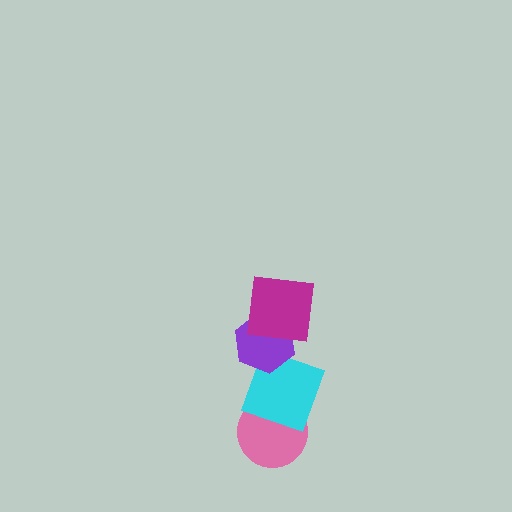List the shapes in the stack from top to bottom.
From top to bottom: the magenta square, the purple hexagon, the cyan square, the pink circle.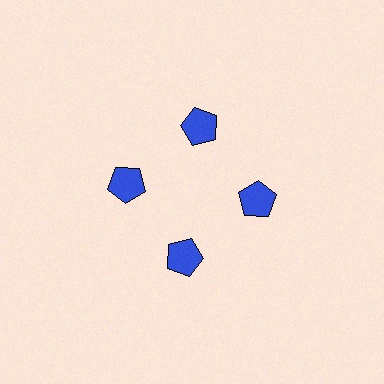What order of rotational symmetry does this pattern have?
This pattern has 4-fold rotational symmetry.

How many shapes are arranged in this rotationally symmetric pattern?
There are 4 shapes, arranged in 4 groups of 1.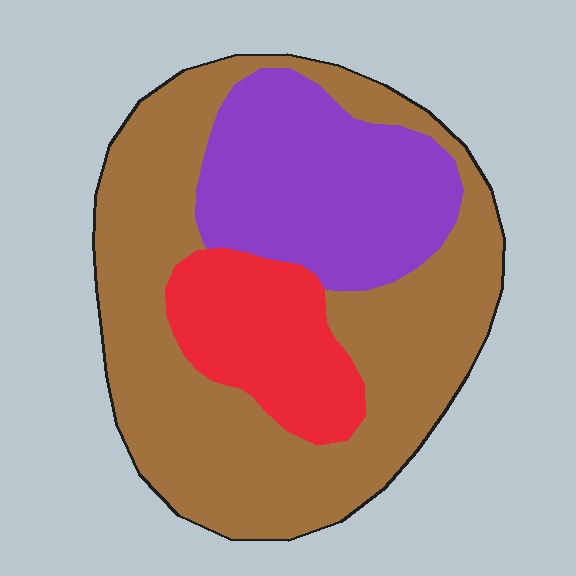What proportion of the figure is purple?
Purple takes up between a quarter and a half of the figure.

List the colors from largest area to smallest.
From largest to smallest: brown, purple, red.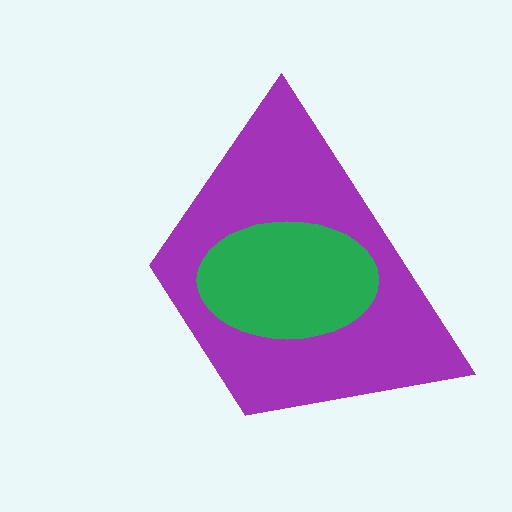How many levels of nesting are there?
2.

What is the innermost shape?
The green ellipse.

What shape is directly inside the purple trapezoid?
The green ellipse.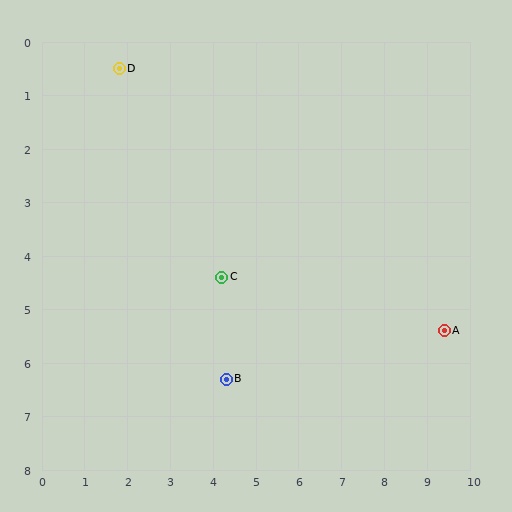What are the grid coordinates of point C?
Point C is at approximately (4.2, 4.4).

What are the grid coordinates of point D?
Point D is at approximately (1.8, 0.5).